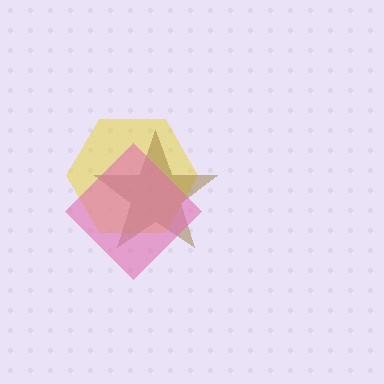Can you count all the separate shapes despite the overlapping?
Yes, there are 3 separate shapes.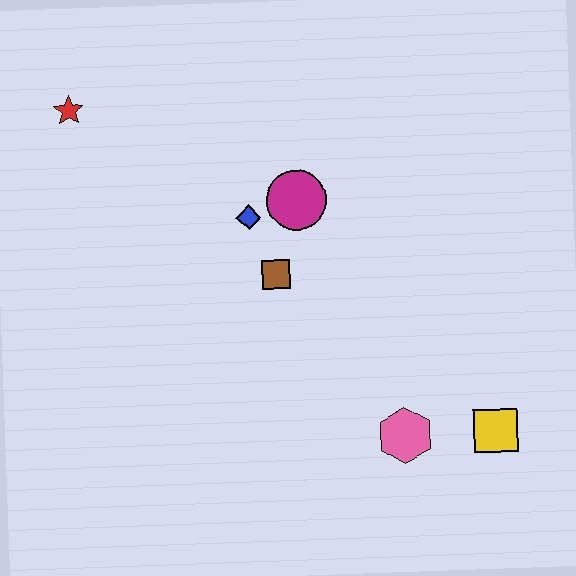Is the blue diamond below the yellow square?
No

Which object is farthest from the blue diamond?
The yellow square is farthest from the blue diamond.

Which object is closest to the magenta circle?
The blue diamond is closest to the magenta circle.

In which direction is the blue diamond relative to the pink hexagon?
The blue diamond is above the pink hexagon.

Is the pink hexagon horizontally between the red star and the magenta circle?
No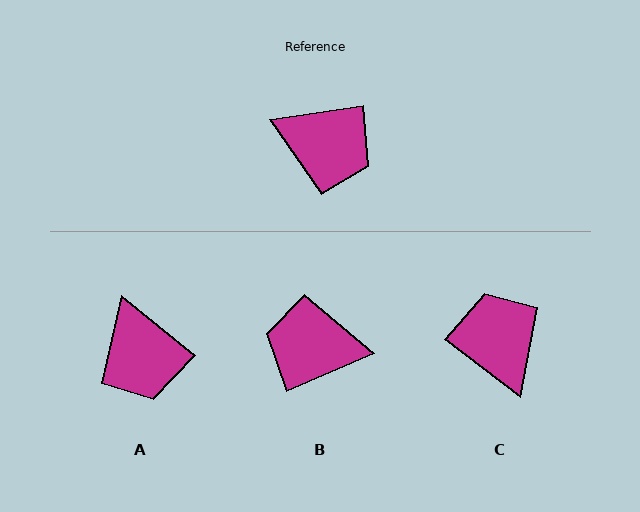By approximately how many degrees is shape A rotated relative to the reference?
Approximately 48 degrees clockwise.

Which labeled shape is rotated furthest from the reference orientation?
B, about 165 degrees away.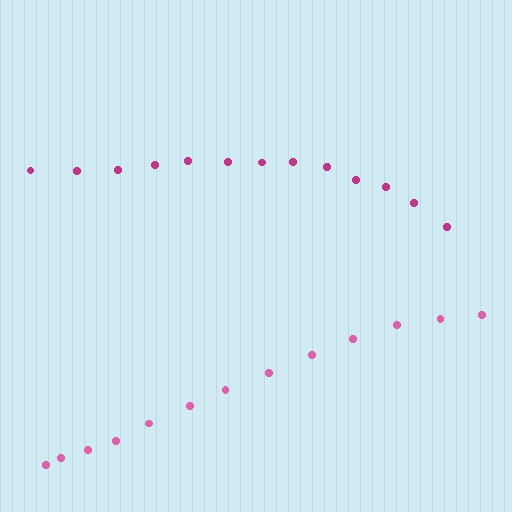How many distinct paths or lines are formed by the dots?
There are 2 distinct paths.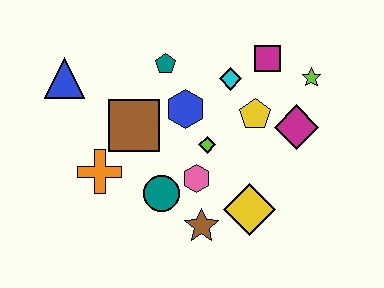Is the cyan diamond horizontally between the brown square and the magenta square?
Yes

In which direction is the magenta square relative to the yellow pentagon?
The magenta square is above the yellow pentagon.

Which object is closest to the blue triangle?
The brown square is closest to the blue triangle.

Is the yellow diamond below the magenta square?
Yes